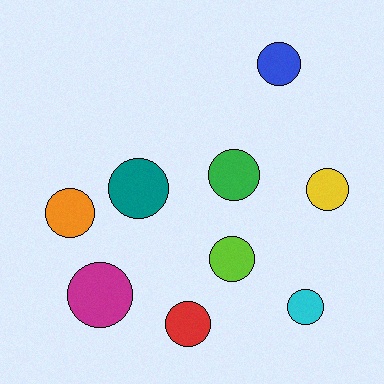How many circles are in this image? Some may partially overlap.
There are 9 circles.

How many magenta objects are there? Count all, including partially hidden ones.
There is 1 magenta object.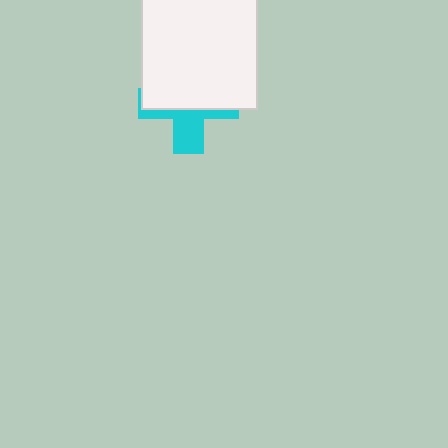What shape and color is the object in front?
The object in front is a white square.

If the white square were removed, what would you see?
You would see the complete cyan cross.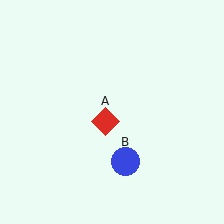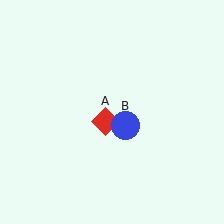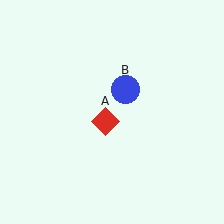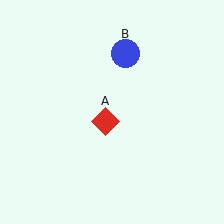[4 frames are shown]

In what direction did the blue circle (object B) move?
The blue circle (object B) moved up.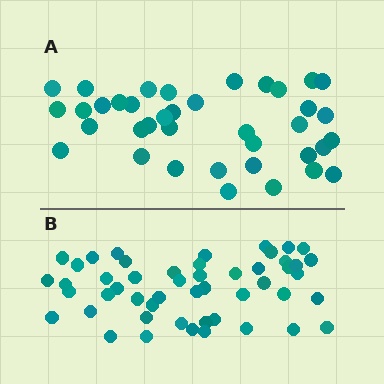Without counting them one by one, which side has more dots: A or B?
Region B (the bottom region) has more dots.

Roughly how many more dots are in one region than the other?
Region B has roughly 12 or so more dots than region A.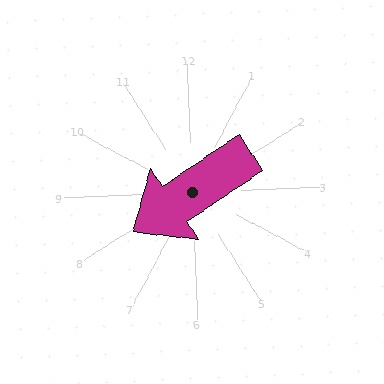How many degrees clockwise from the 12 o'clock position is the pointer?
Approximately 238 degrees.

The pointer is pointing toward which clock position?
Roughly 8 o'clock.